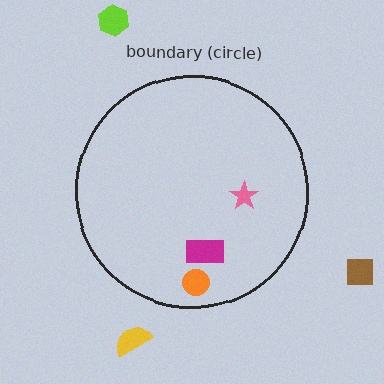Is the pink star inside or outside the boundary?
Inside.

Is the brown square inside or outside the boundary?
Outside.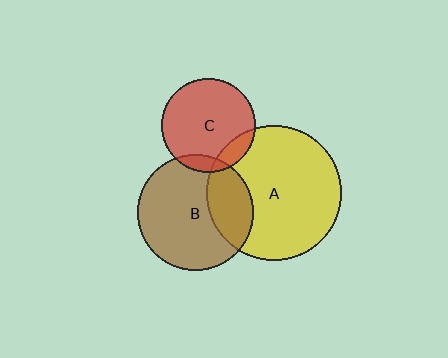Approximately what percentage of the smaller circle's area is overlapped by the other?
Approximately 10%.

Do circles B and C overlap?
Yes.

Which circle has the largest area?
Circle A (yellow).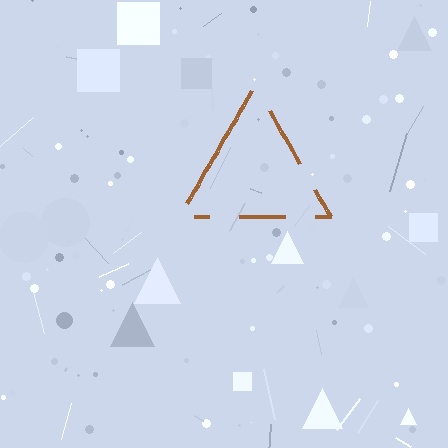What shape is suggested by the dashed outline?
The dashed outline suggests a triangle.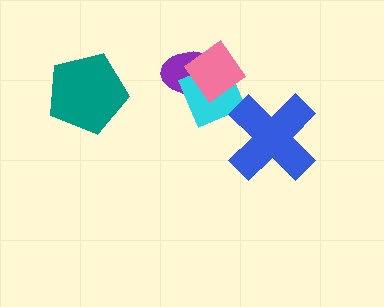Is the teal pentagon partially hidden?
No, no other shape covers it.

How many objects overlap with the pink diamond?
2 objects overlap with the pink diamond.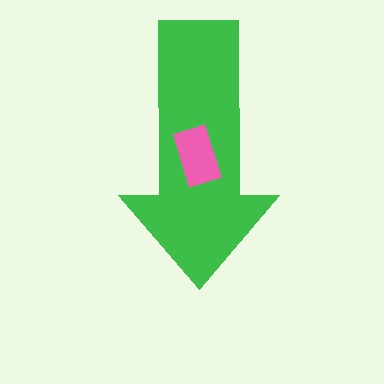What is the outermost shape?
The green arrow.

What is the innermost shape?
The pink rectangle.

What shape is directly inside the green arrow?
The pink rectangle.